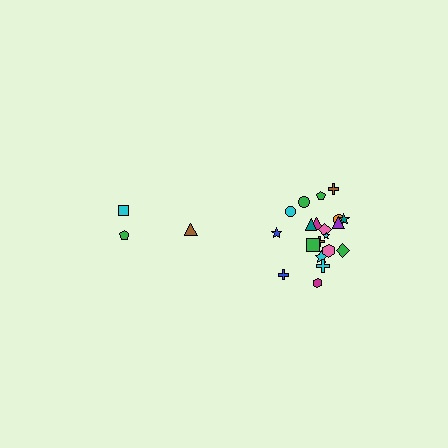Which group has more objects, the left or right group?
The right group.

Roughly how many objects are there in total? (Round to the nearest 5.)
Roughly 25 objects in total.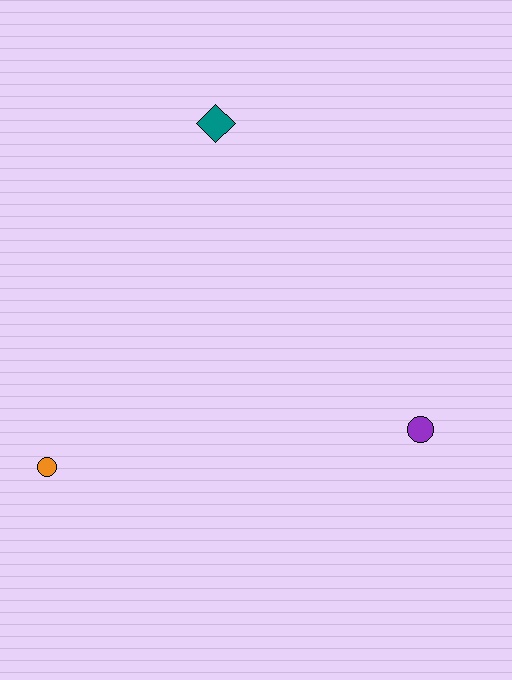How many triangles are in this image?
There are no triangles.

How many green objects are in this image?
There are no green objects.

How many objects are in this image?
There are 3 objects.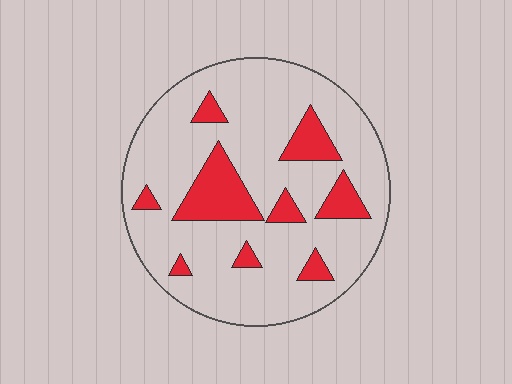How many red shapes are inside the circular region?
9.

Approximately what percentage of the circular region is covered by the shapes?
Approximately 20%.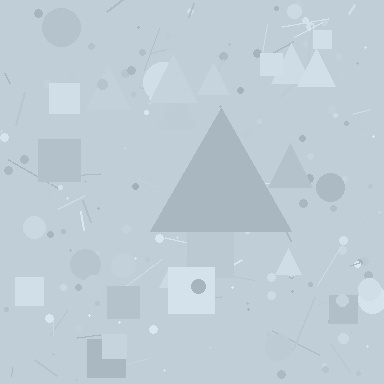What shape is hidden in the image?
A triangle is hidden in the image.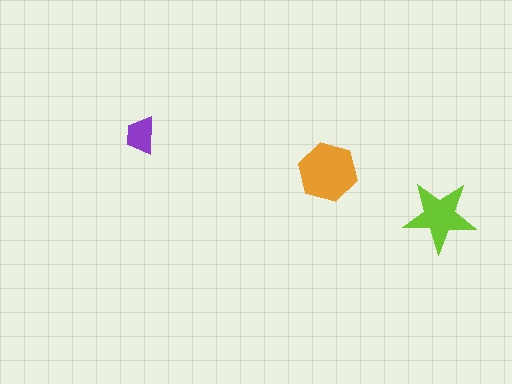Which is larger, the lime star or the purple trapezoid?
The lime star.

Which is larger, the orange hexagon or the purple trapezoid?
The orange hexagon.